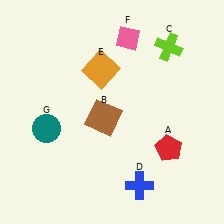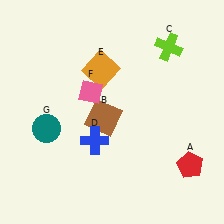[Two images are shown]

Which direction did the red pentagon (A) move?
The red pentagon (A) moved right.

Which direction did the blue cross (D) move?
The blue cross (D) moved left.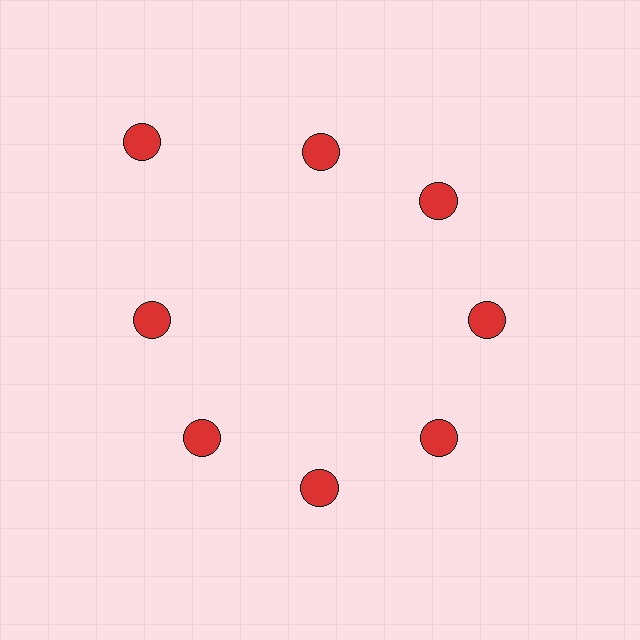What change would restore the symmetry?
The symmetry would be restored by moving it inward, back onto the ring so that all 8 circles sit at equal angles and equal distance from the center.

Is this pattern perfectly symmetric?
No. The 8 red circles are arranged in a ring, but one element near the 10 o'clock position is pushed outward from the center, breaking the 8-fold rotational symmetry.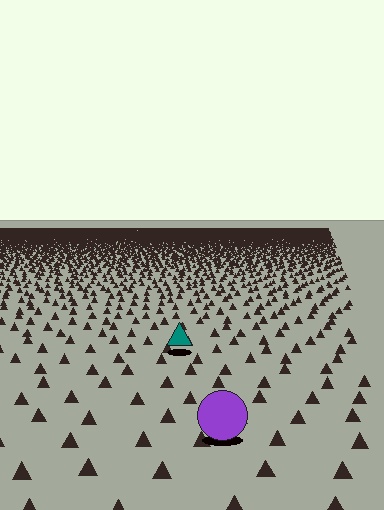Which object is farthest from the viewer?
The teal triangle is farthest from the viewer. It appears smaller and the ground texture around it is denser.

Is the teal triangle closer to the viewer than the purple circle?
No. The purple circle is closer — you can tell from the texture gradient: the ground texture is coarser near it.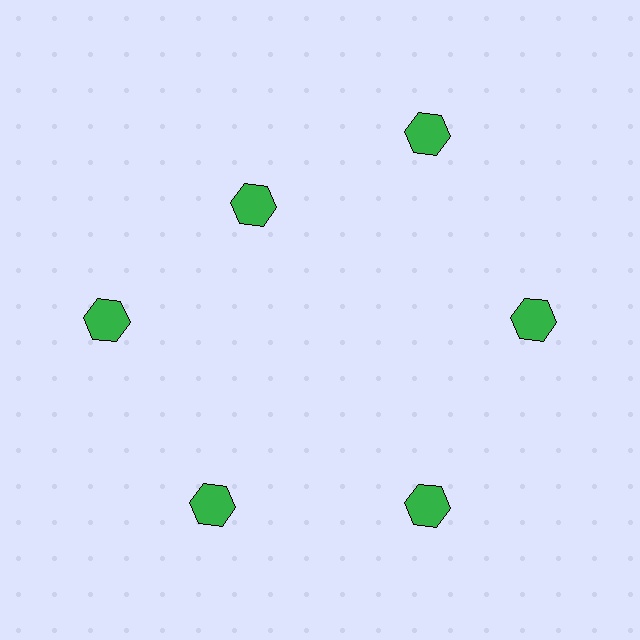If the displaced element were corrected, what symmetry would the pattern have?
It would have 6-fold rotational symmetry — the pattern would map onto itself every 60 degrees.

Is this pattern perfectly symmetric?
No. The 6 green hexagons are arranged in a ring, but one element near the 11 o'clock position is pulled inward toward the center, breaking the 6-fold rotational symmetry.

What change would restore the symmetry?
The symmetry would be restored by moving it outward, back onto the ring so that all 6 hexagons sit at equal angles and equal distance from the center.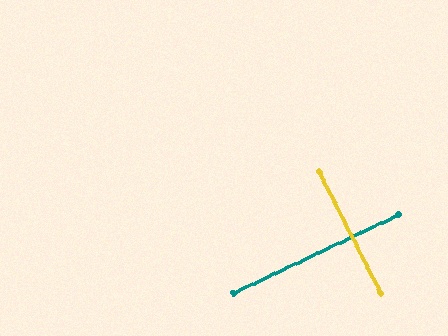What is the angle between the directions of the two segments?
Approximately 88 degrees.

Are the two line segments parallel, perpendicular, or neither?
Perpendicular — they meet at approximately 88°.